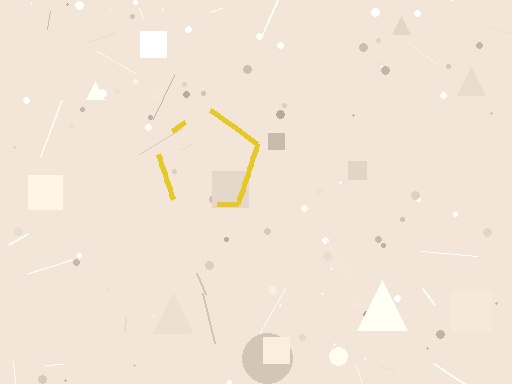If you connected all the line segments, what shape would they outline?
They would outline a pentagon.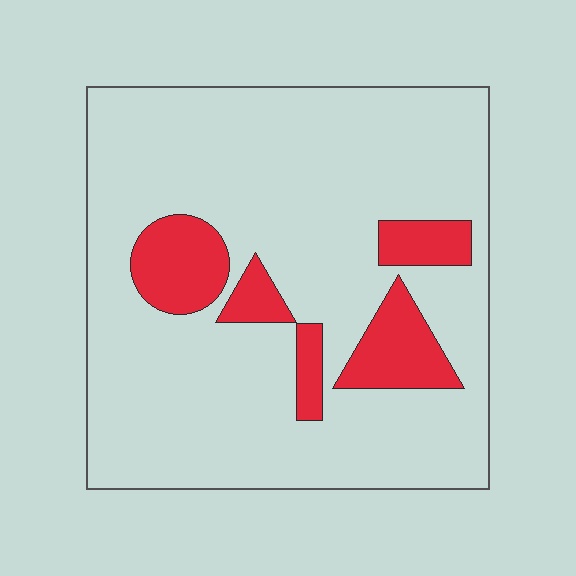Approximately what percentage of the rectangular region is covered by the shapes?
Approximately 15%.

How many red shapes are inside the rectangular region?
5.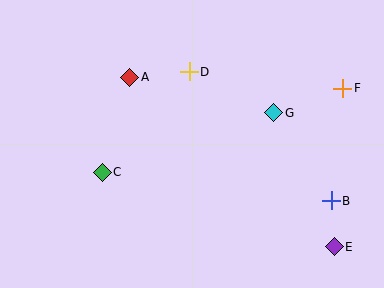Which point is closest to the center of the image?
Point D at (189, 72) is closest to the center.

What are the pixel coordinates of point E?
Point E is at (334, 247).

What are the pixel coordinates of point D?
Point D is at (189, 72).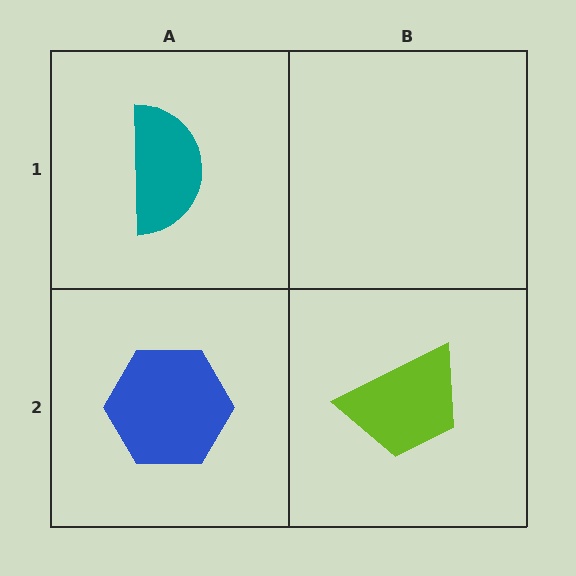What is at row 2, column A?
A blue hexagon.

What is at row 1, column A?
A teal semicircle.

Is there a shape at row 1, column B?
No, that cell is empty.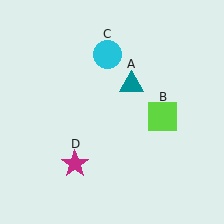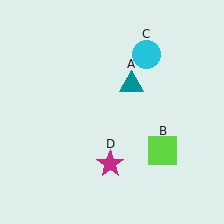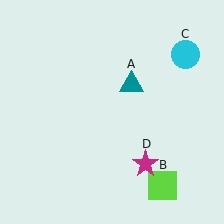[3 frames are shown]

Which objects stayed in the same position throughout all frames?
Teal triangle (object A) remained stationary.